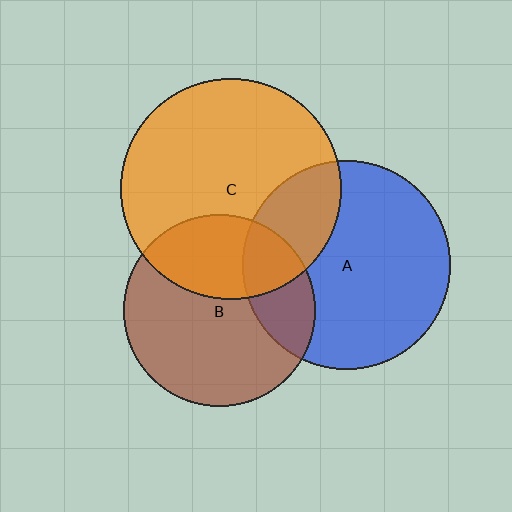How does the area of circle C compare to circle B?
Approximately 1.3 times.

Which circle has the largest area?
Circle C (orange).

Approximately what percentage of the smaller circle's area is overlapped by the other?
Approximately 25%.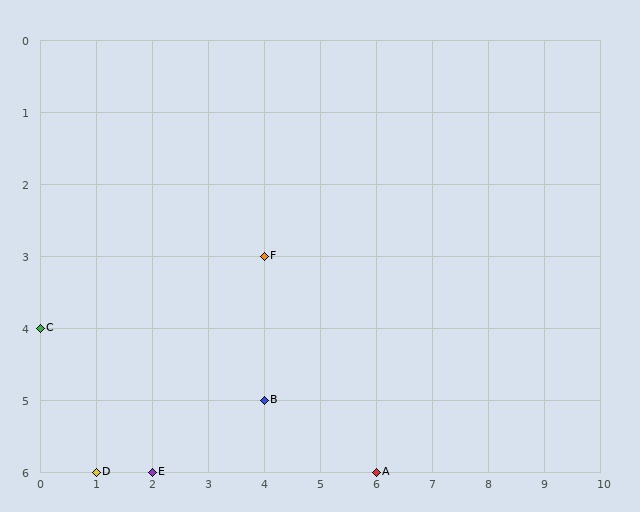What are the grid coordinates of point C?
Point C is at grid coordinates (0, 4).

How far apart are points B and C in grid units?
Points B and C are 4 columns and 1 row apart (about 4.1 grid units diagonally).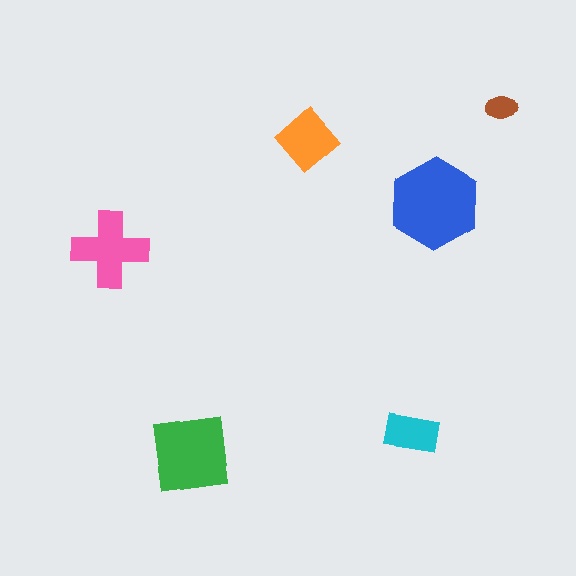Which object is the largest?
The blue hexagon.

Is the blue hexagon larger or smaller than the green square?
Larger.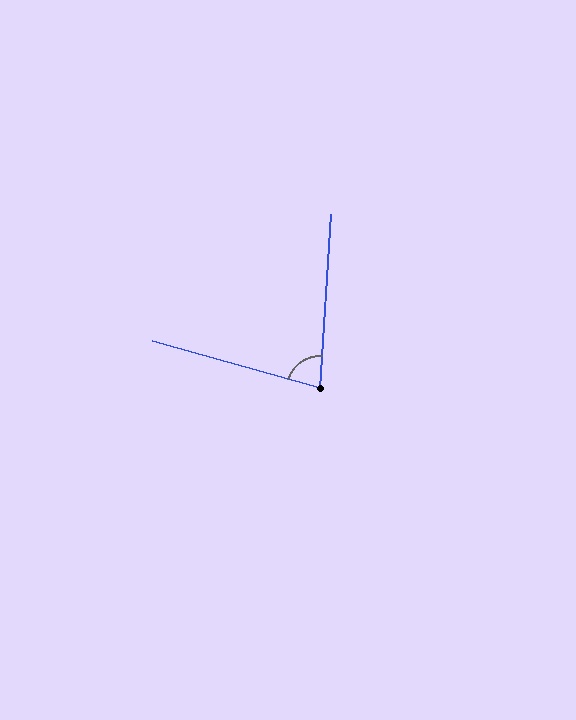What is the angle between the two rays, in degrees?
Approximately 78 degrees.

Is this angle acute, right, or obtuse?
It is acute.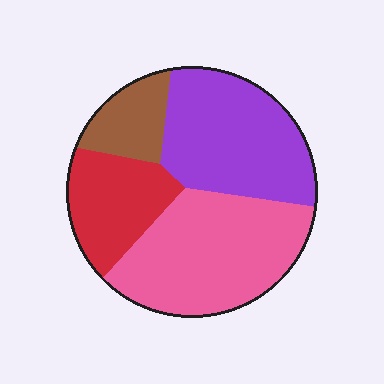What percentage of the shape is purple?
Purple takes up about one third (1/3) of the shape.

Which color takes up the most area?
Pink, at roughly 35%.